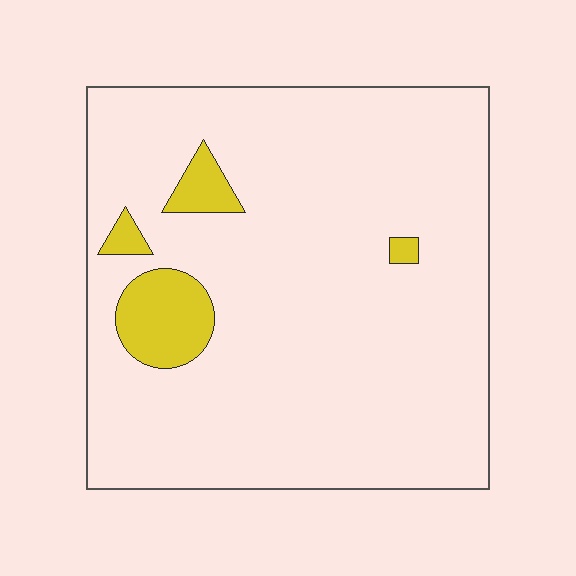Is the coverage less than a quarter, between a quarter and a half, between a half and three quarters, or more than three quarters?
Less than a quarter.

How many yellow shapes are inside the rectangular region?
4.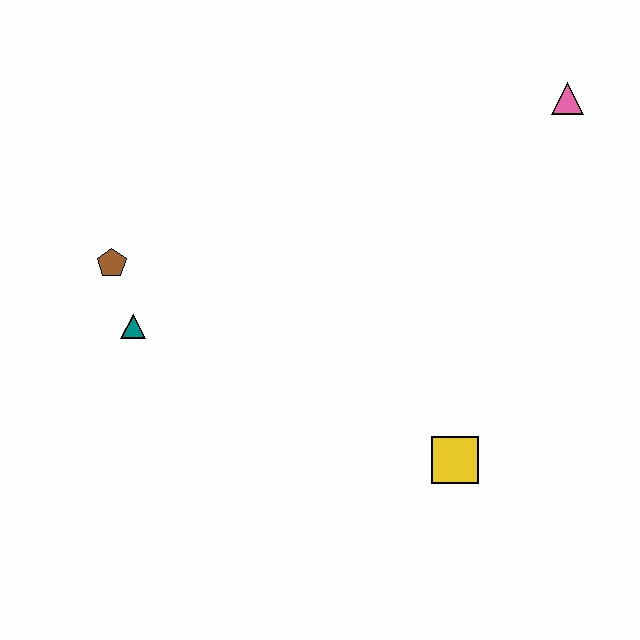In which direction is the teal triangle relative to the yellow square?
The teal triangle is to the left of the yellow square.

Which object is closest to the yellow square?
The teal triangle is closest to the yellow square.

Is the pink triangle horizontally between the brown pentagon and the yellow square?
No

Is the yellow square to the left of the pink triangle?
Yes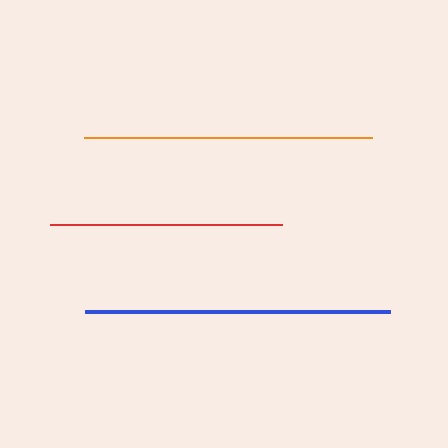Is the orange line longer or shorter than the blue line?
The blue line is longer than the orange line.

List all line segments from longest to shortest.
From longest to shortest: blue, orange, red.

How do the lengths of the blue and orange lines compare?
The blue and orange lines are approximately the same length.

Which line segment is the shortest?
The red line is the shortest at approximately 232 pixels.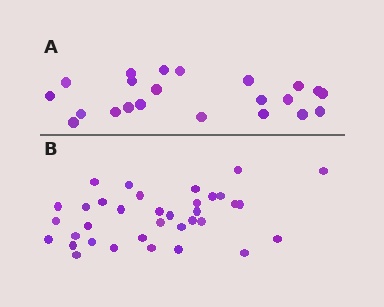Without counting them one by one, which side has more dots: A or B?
Region B (the bottom region) has more dots.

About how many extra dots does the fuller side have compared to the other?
Region B has approximately 15 more dots than region A.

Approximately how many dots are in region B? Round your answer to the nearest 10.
About 40 dots. (The exact count is 35, which rounds to 40.)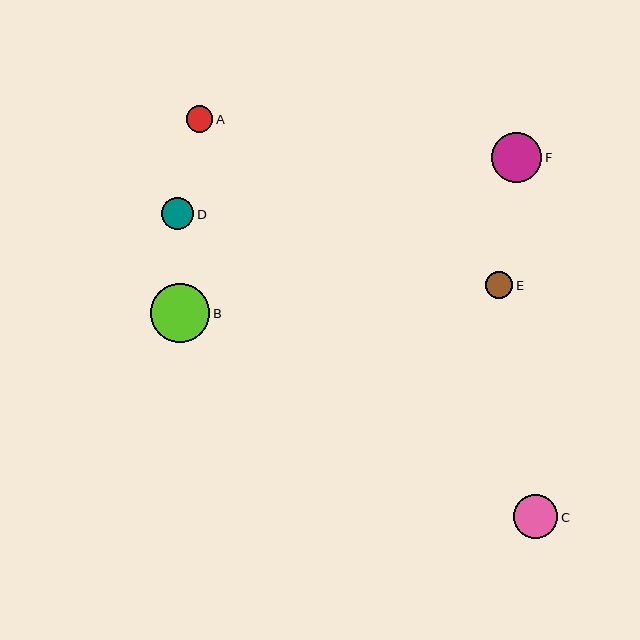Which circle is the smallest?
Circle A is the smallest with a size of approximately 27 pixels.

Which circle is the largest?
Circle B is the largest with a size of approximately 59 pixels.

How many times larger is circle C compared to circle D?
Circle C is approximately 1.4 times the size of circle D.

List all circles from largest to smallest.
From largest to smallest: B, F, C, D, E, A.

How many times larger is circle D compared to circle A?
Circle D is approximately 1.2 times the size of circle A.